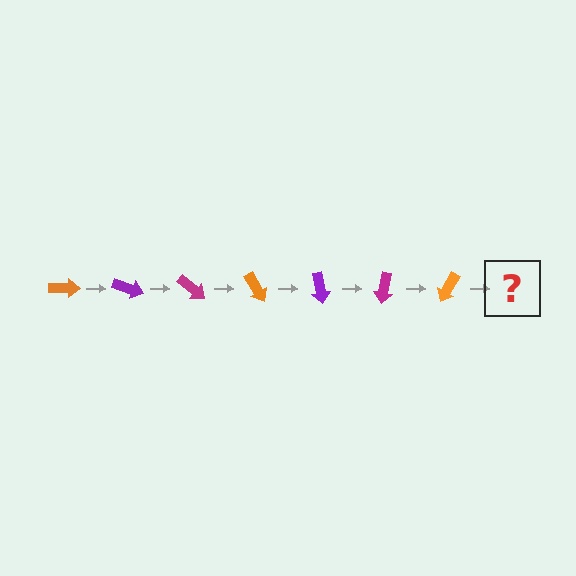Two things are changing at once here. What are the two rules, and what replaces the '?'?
The two rules are that it rotates 20 degrees each step and the color cycles through orange, purple, and magenta. The '?' should be a purple arrow, rotated 140 degrees from the start.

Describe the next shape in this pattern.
It should be a purple arrow, rotated 140 degrees from the start.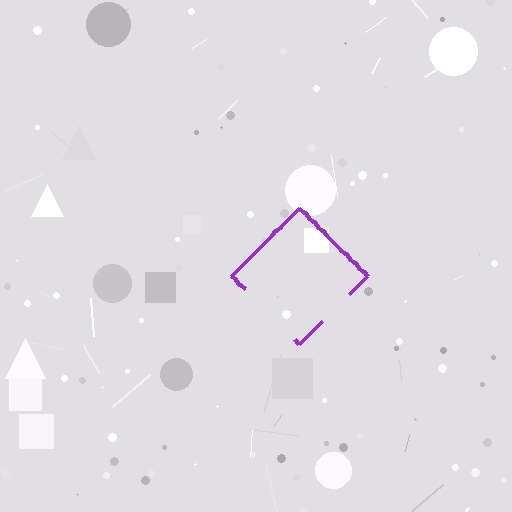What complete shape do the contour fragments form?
The contour fragments form a diamond.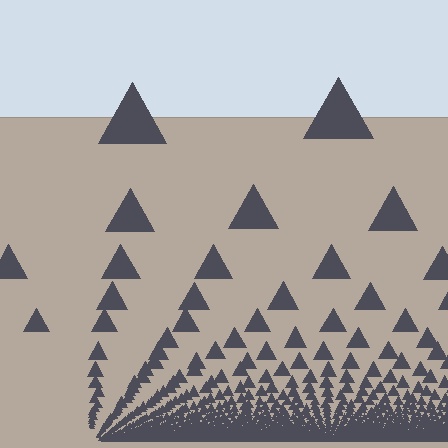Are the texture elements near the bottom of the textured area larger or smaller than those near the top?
Smaller. The gradient is inverted — elements near the bottom are smaller and denser.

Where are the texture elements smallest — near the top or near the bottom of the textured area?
Near the bottom.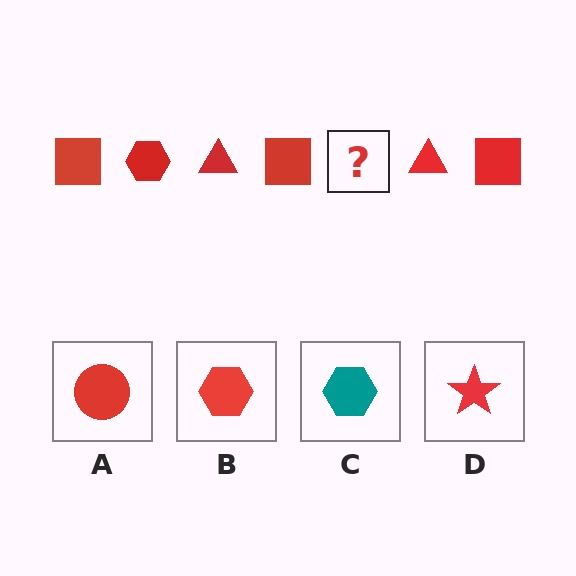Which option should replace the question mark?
Option B.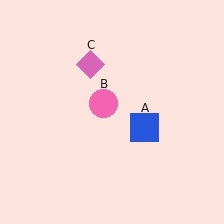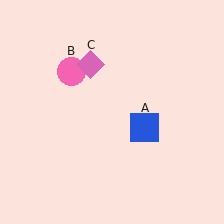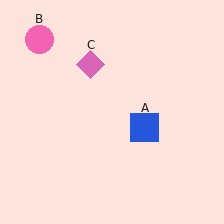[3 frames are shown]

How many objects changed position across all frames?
1 object changed position: pink circle (object B).